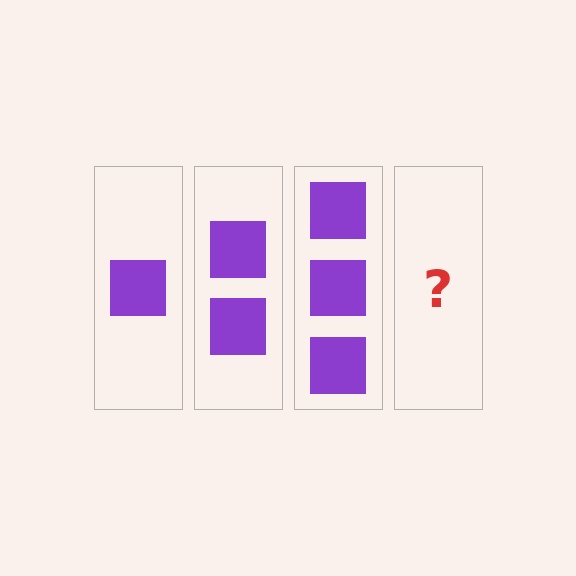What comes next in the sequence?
The next element should be 4 squares.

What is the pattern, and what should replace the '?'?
The pattern is that each step adds one more square. The '?' should be 4 squares.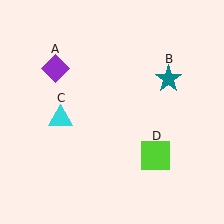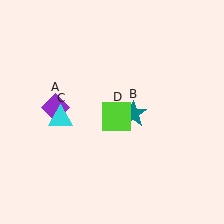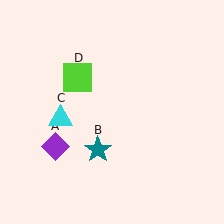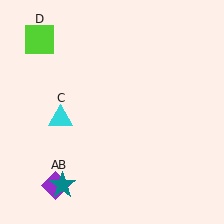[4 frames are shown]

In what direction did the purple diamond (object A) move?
The purple diamond (object A) moved down.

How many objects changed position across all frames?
3 objects changed position: purple diamond (object A), teal star (object B), lime square (object D).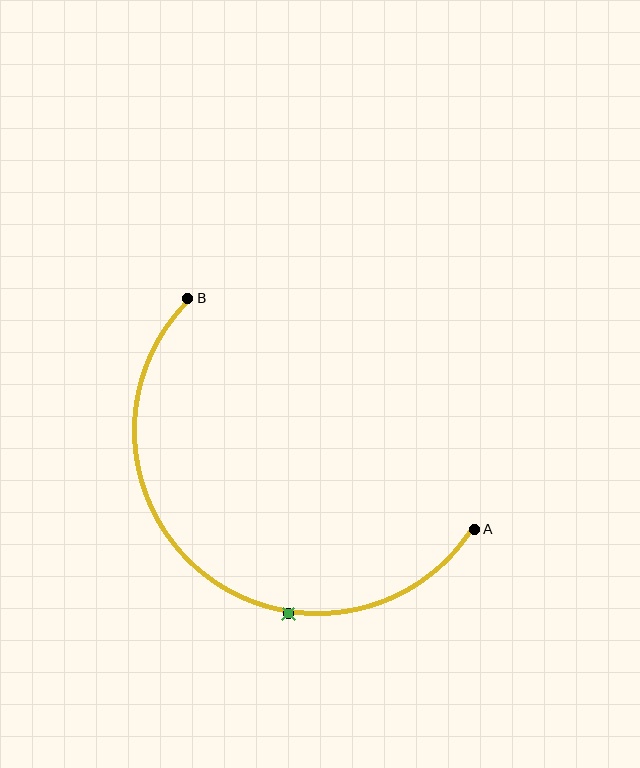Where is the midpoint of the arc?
The arc midpoint is the point on the curve farthest from the straight line joining A and B. It sits below and to the left of that line.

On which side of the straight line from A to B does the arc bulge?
The arc bulges below and to the left of the straight line connecting A and B.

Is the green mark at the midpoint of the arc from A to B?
No. The green mark lies on the arc but is closer to endpoint A. The arc midpoint would be at the point on the curve equidistant along the arc from both A and B.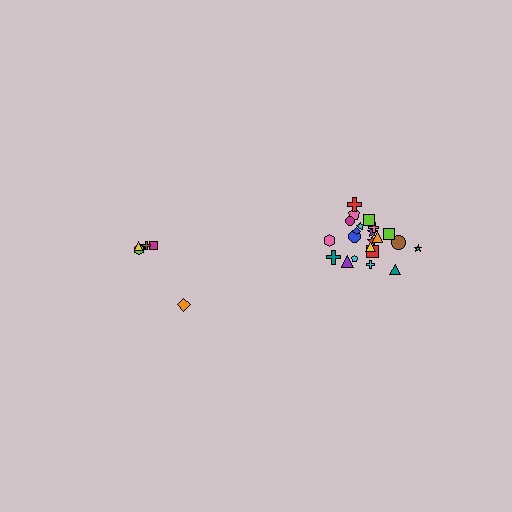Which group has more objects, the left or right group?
The right group.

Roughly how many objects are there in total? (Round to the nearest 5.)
Roughly 30 objects in total.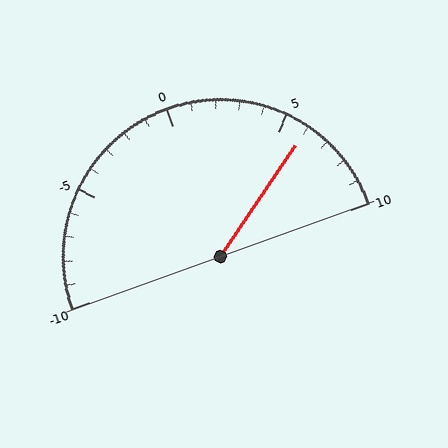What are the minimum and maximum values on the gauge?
The gauge ranges from -10 to 10.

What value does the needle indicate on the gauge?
The needle indicates approximately 6.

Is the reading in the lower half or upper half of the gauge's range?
The reading is in the upper half of the range (-10 to 10).